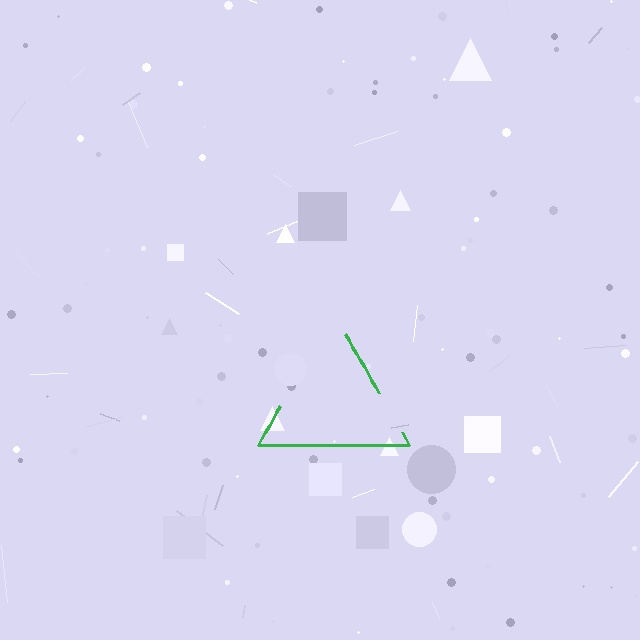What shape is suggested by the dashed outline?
The dashed outline suggests a triangle.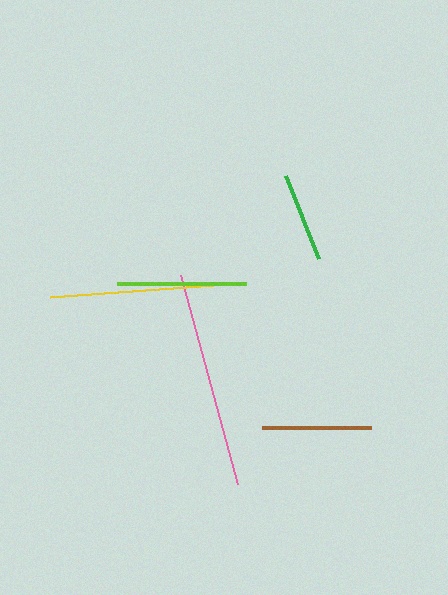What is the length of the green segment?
The green segment is approximately 89 pixels long.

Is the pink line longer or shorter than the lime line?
The pink line is longer than the lime line.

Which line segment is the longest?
The pink line is the longest at approximately 217 pixels.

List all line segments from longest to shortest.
From longest to shortest: pink, yellow, lime, brown, green.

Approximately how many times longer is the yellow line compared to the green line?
The yellow line is approximately 2.0 times the length of the green line.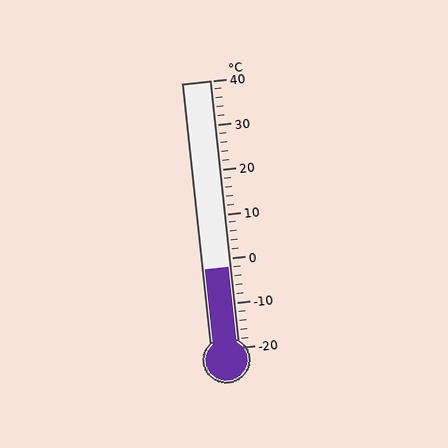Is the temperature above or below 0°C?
The temperature is below 0°C.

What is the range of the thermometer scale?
The thermometer scale ranges from -20°C to 40°C.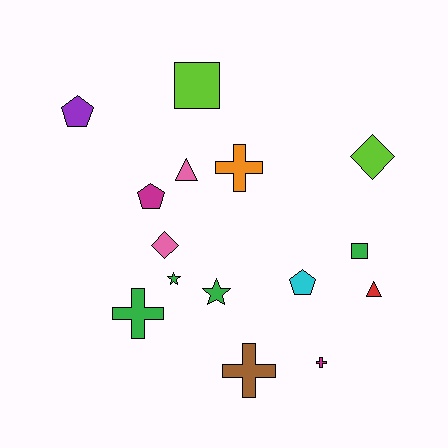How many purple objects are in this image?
There is 1 purple object.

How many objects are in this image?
There are 15 objects.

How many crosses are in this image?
There are 4 crosses.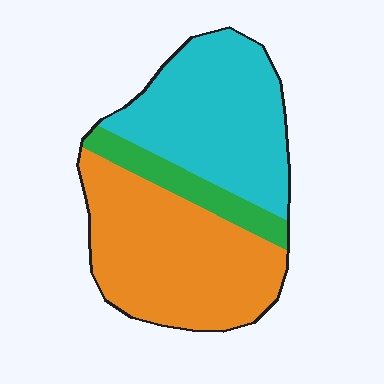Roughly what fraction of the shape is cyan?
Cyan covers 41% of the shape.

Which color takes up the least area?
Green, at roughly 10%.